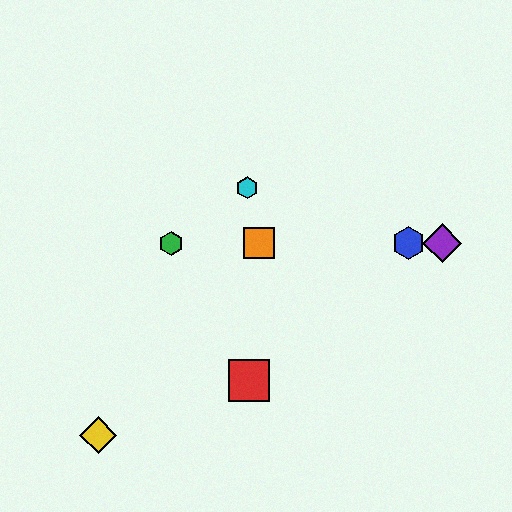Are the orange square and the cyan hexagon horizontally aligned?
No, the orange square is at y≈243 and the cyan hexagon is at y≈188.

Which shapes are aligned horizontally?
The blue hexagon, the green hexagon, the purple diamond, the orange square are aligned horizontally.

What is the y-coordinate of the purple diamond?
The purple diamond is at y≈243.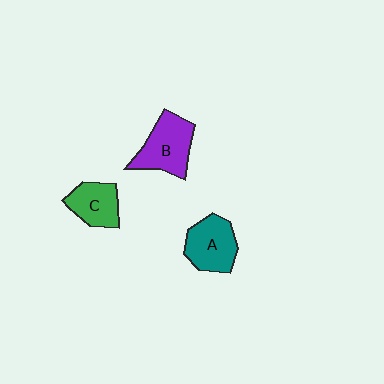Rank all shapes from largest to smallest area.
From largest to smallest: B (purple), A (teal), C (green).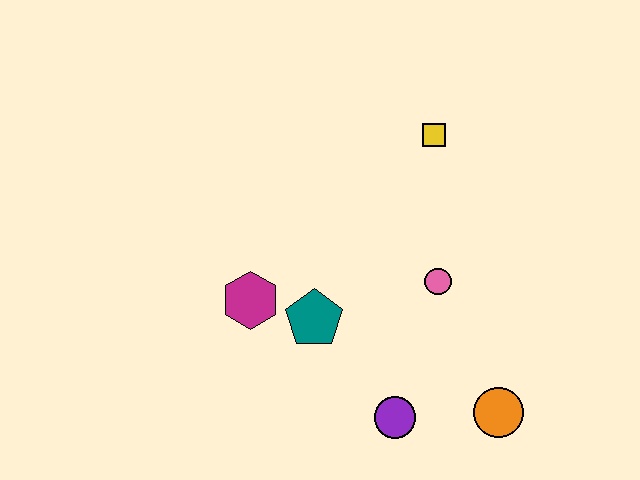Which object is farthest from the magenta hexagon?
The orange circle is farthest from the magenta hexagon.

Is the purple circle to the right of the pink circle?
No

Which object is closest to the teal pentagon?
The magenta hexagon is closest to the teal pentagon.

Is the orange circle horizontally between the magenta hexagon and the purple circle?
No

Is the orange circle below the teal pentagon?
Yes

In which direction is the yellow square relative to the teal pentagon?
The yellow square is above the teal pentagon.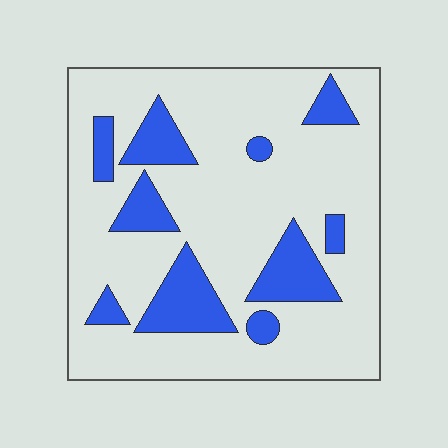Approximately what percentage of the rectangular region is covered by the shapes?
Approximately 20%.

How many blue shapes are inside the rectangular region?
10.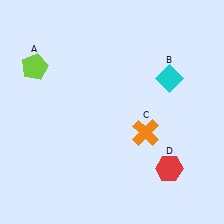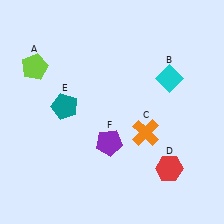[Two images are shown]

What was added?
A teal pentagon (E), a purple pentagon (F) were added in Image 2.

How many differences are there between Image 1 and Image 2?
There are 2 differences between the two images.